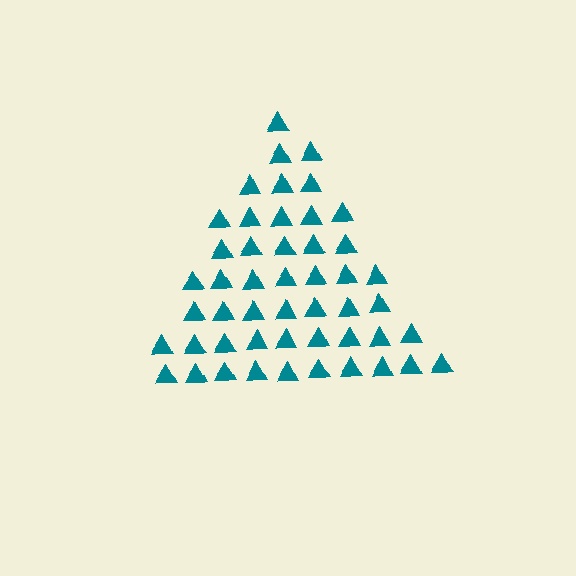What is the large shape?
The large shape is a triangle.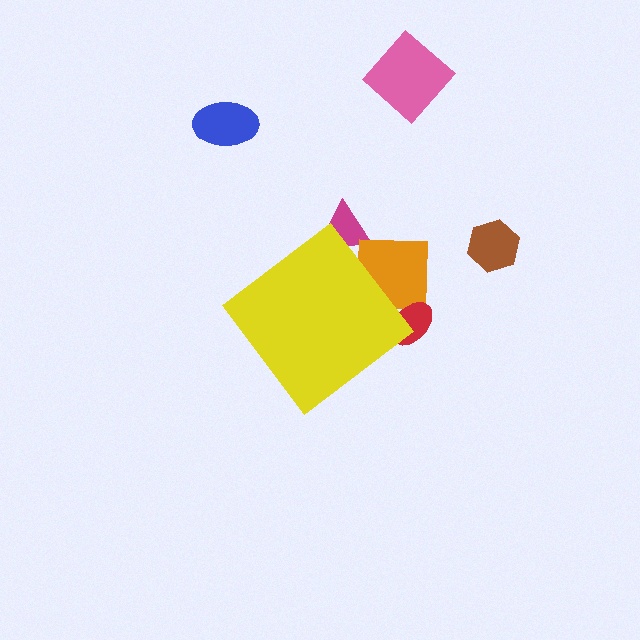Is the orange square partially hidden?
Yes, the orange square is partially hidden behind the yellow diamond.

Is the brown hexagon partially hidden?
No, the brown hexagon is fully visible.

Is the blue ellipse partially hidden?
No, the blue ellipse is fully visible.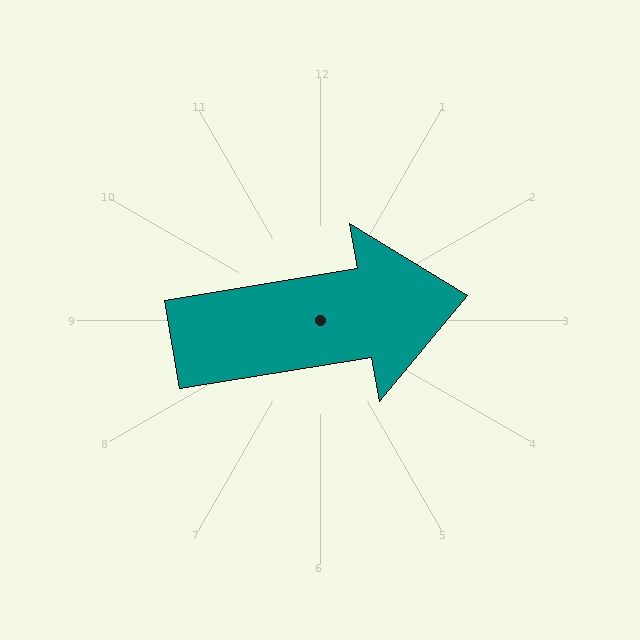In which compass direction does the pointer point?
East.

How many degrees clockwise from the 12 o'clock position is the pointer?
Approximately 81 degrees.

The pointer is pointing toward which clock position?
Roughly 3 o'clock.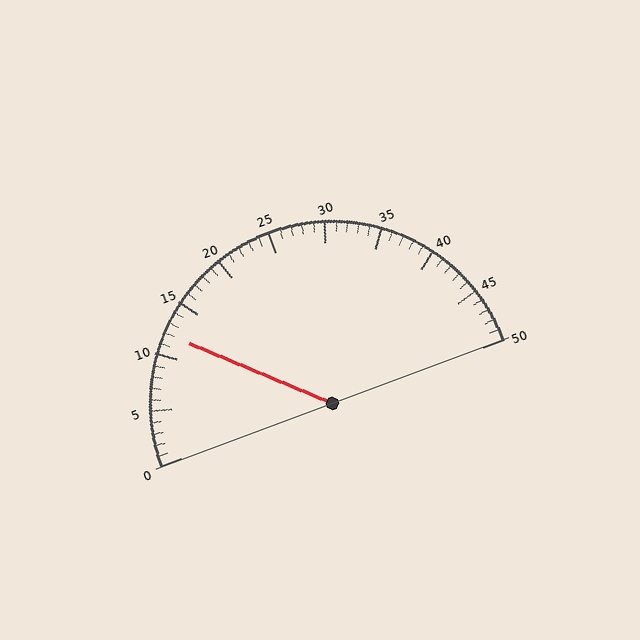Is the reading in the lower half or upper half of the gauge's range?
The reading is in the lower half of the range (0 to 50).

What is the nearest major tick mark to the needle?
The nearest major tick mark is 10.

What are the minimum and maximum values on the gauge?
The gauge ranges from 0 to 50.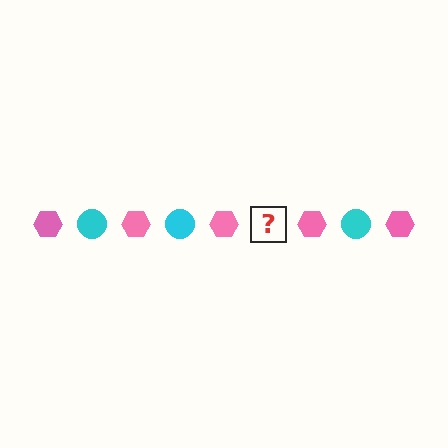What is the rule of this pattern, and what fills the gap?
The rule is that the pattern alternates between pink hexagon and cyan circle. The gap should be filled with a cyan circle.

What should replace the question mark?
The question mark should be replaced with a cyan circle.